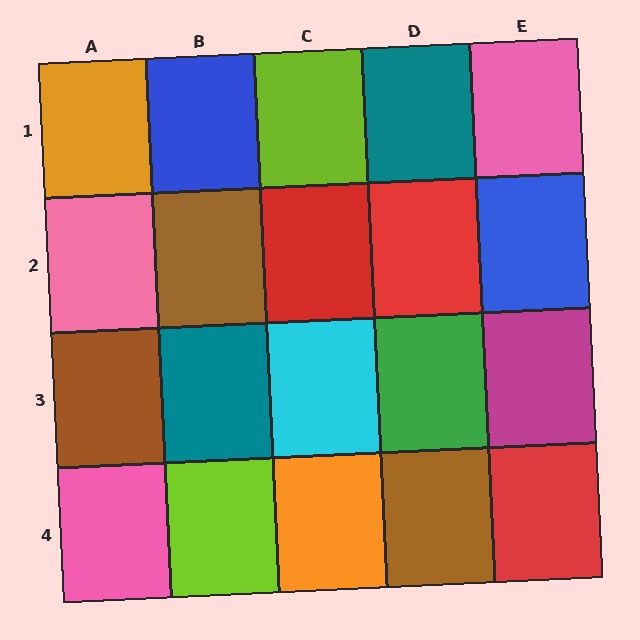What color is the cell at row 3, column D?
Green.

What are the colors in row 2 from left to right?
Pink, brown, red, red, blue.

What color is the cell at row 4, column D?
Brown.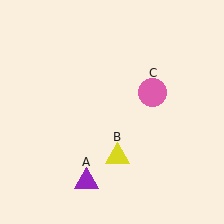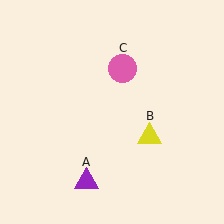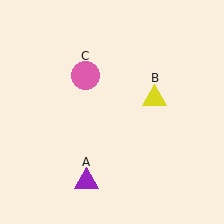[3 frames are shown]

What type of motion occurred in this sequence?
The yellow triangle (object B), pink circle (object C) rotated counterclockwise around the center of the scene.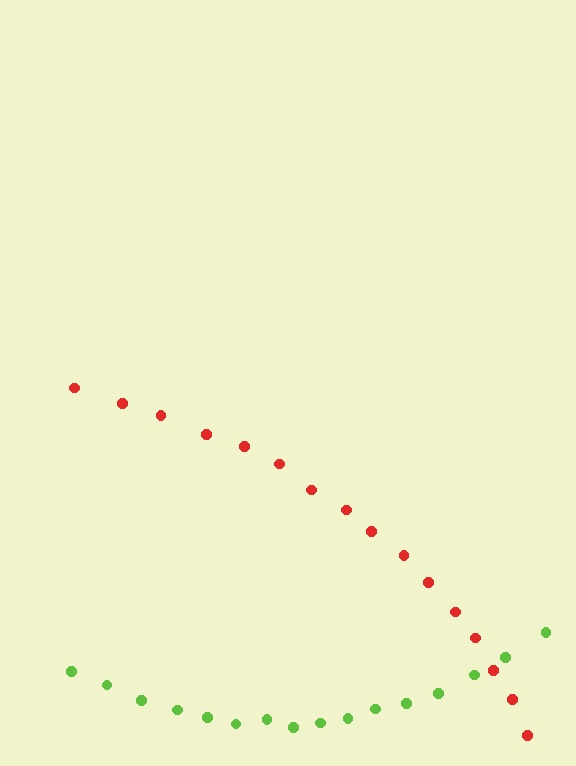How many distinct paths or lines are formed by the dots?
There are 2 distinct paths.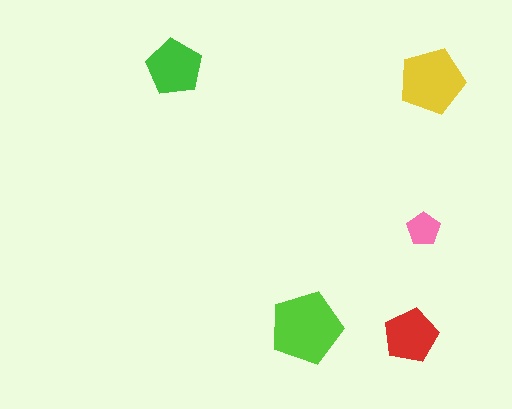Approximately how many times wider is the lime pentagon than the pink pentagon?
About 2 times wider.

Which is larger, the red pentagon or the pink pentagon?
The red one.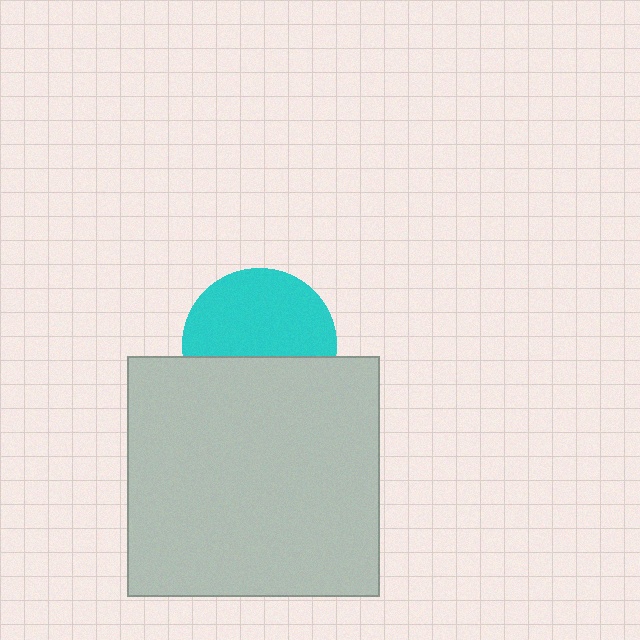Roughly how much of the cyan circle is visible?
About half of it is visible (roughly 59%).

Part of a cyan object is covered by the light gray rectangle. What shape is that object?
It is a circle.